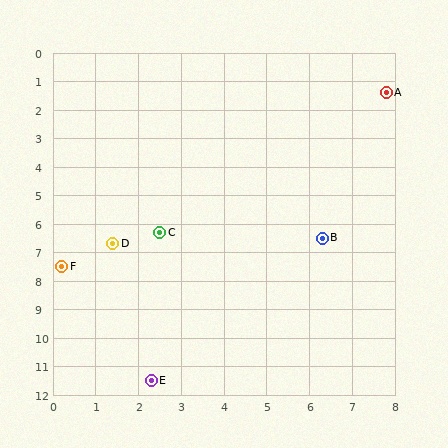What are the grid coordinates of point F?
Point F is at approximately (0.2, 7.5).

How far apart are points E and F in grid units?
Points E and F are about 4.5 grid units apart.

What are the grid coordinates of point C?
Point C is at approximately (2.5, 6.3).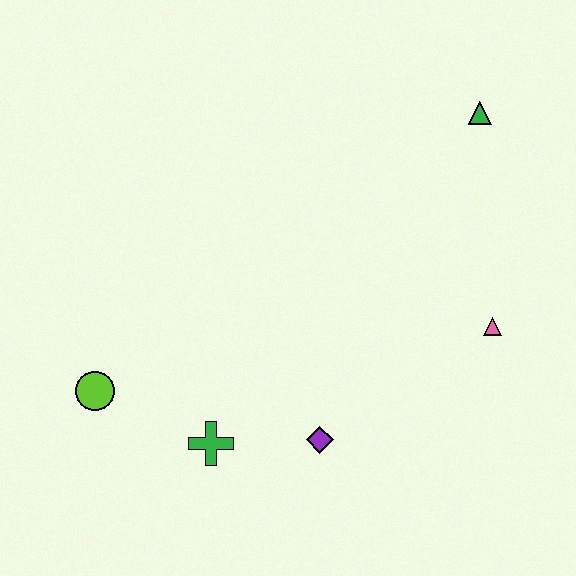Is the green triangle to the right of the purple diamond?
Yes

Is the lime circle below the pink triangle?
Yes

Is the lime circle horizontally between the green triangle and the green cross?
No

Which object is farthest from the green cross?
The green triangle is farthest from the green cross.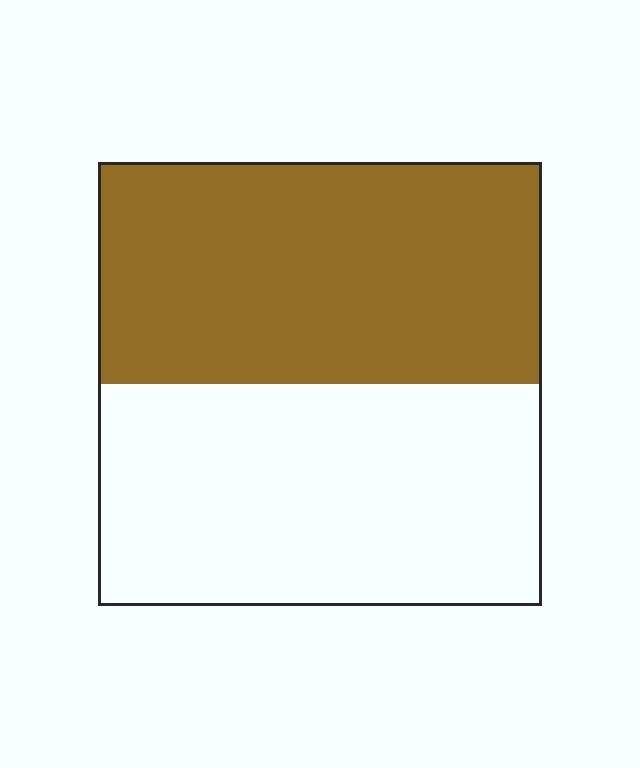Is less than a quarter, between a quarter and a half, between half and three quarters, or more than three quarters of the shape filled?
Between half and three quarters.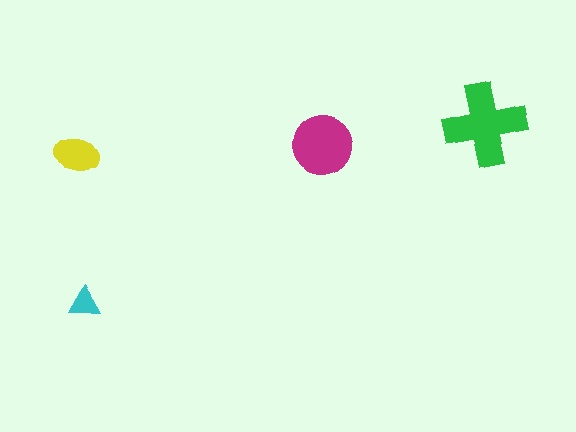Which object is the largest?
The green cross.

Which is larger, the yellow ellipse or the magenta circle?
The magenta circle.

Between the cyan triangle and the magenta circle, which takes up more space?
The magenta circle.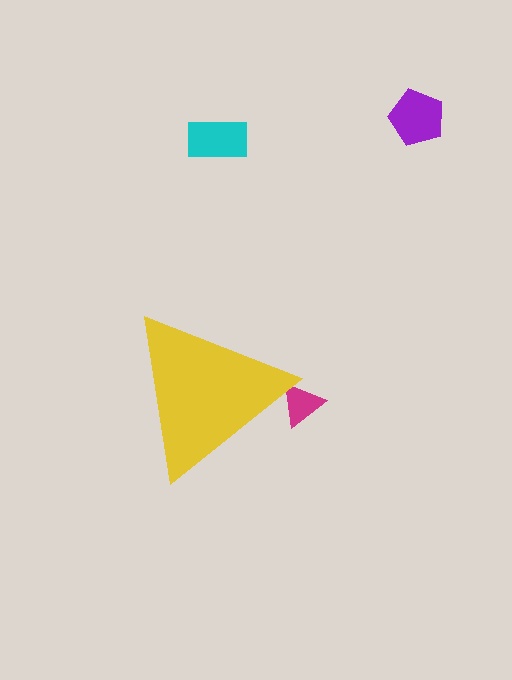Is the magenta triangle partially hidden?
Yes, the magenta triangle is partially hidden behind the yellow triangle.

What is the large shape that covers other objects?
A yellow triangle.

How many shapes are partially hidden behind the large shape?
1 shape is partially hidden.